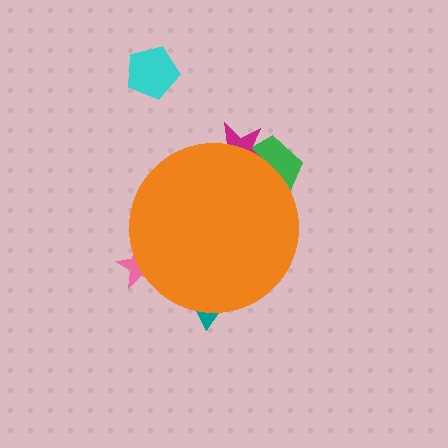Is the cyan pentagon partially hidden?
No, the cyan pentagon is fully visible.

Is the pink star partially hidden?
Yes, the pink star is partially hidden behind the orange circle.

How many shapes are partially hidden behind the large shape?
4 shapes are partially hidden.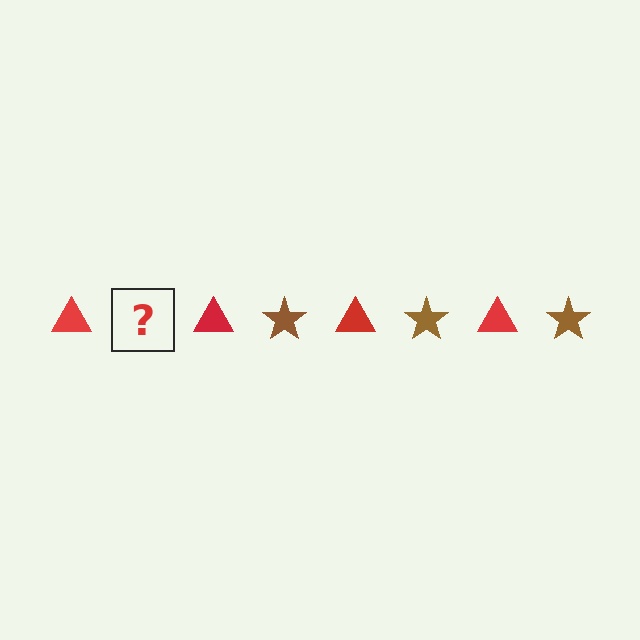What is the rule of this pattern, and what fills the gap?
The rule is that the pattern alternates between red triangle and brown star. The gap should be filled with a brown star.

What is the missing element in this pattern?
The missing element is a brown star.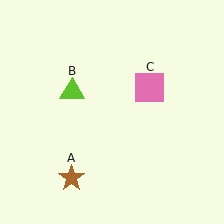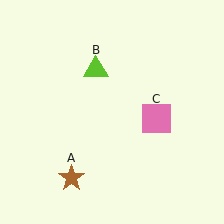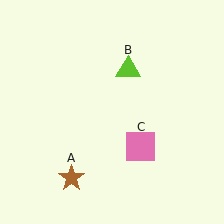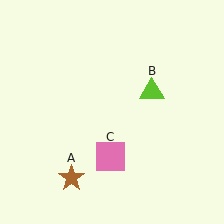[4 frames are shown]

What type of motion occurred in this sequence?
The lime triangle (object B), pink square (object C) rotated clockwise around the center of the scene.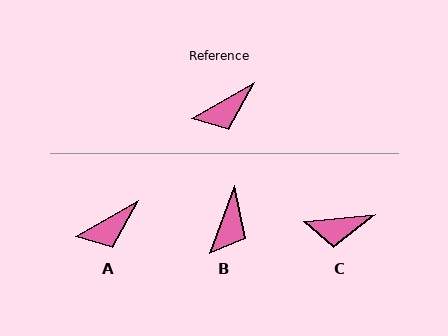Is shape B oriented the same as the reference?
No, it is off by about 40 degrees.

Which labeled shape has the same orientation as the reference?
A.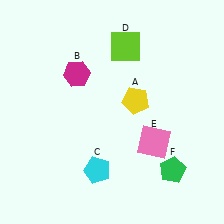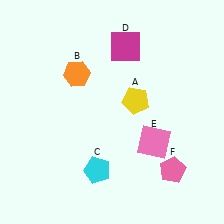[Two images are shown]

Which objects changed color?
B changed from magenta to orange. D changed from lime to magenta. F changed from green to pink.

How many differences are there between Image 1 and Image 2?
There are 3 differences between the two images.